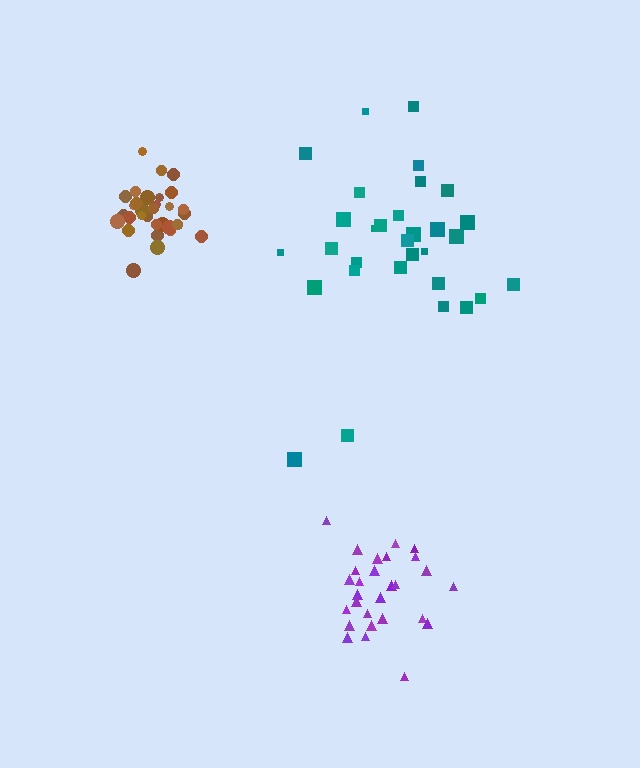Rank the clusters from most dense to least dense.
brown, purple, teal.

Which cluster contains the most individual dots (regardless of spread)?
Brown (32).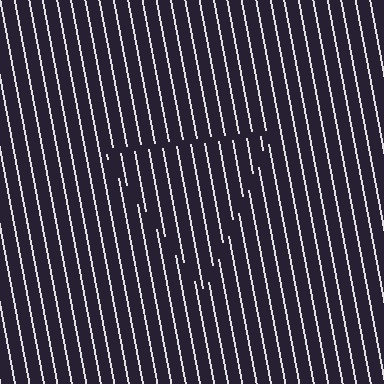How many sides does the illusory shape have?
3 sides — the line-ends trace a triangle.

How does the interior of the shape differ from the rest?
The interior of the shape contains the same grating, shifted by half a period — the contour is defined by the phase discontinuity where line-ends from the inner and outer gratings abut.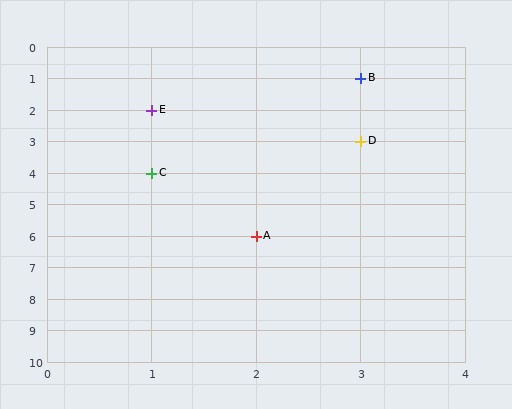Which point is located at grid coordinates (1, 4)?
Point C is at (1, 4).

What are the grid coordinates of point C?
Point C is at grid coordinates (1, 4).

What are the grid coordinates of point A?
Point A is at grid coordinates (2, 6).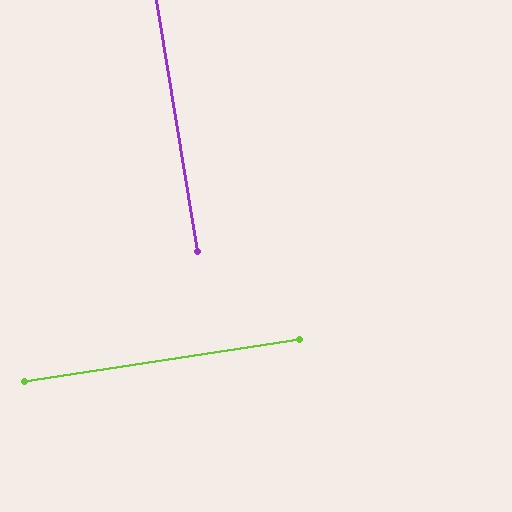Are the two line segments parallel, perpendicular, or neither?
Perpendicular — they meet at approximately 89°.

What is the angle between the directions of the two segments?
Approximately 89 degrees.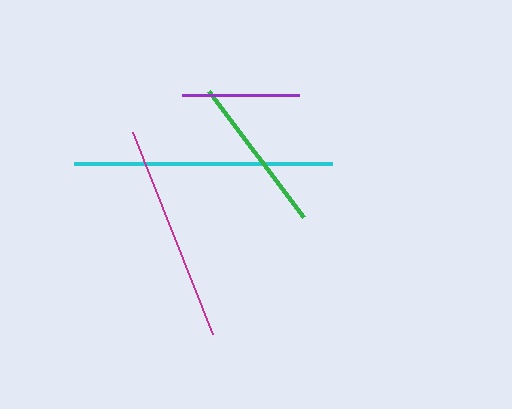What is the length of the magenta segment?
The magenta segment is approximately 218 pixels long.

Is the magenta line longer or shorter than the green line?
The magenta line is longer than the green line.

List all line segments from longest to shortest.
From longest to shortest: cyan, magenta, green, purple.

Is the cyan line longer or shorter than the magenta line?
The cyan line is longer than the magenta line.